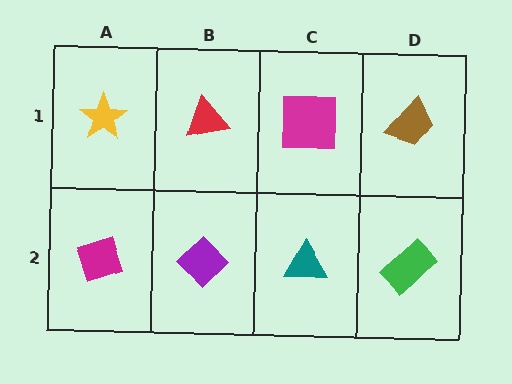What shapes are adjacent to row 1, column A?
A magenta diamond (row 2, column A), a red triangle (row 1, column B).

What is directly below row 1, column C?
A teal triangle.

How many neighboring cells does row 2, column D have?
2.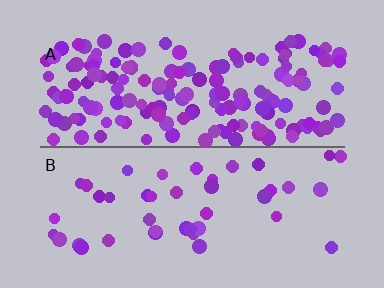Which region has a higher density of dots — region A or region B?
A (the top).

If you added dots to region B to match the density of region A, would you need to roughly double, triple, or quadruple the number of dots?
Approximately quadruple.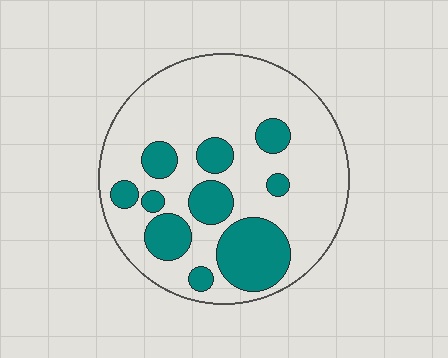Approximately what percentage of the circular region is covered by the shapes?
Approximately 25%.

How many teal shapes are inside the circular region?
10.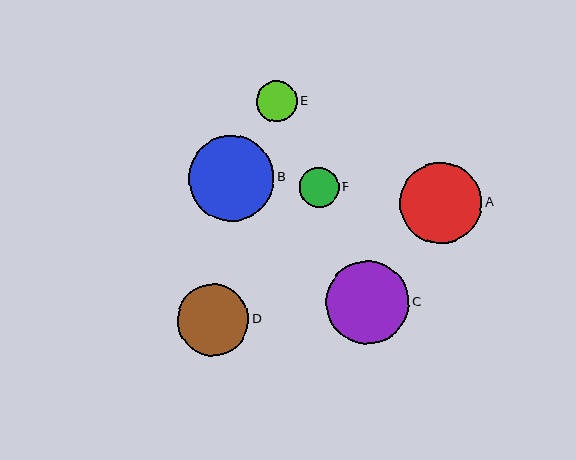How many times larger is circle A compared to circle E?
Circle A is approximately 2.0 times the size of circle E.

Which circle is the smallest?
Circle F is the smallest with a size of approximately 40 pixels.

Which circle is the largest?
Circle B is the largest with a size of approximately 85 pixels.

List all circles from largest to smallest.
From largest to smallest: B, C, A, D, E, F.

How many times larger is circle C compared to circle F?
Circle C is approximately 2.1 times the size of circle F.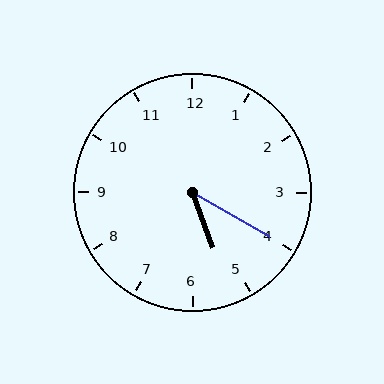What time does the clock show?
5:20.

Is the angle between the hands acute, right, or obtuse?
It is acute.